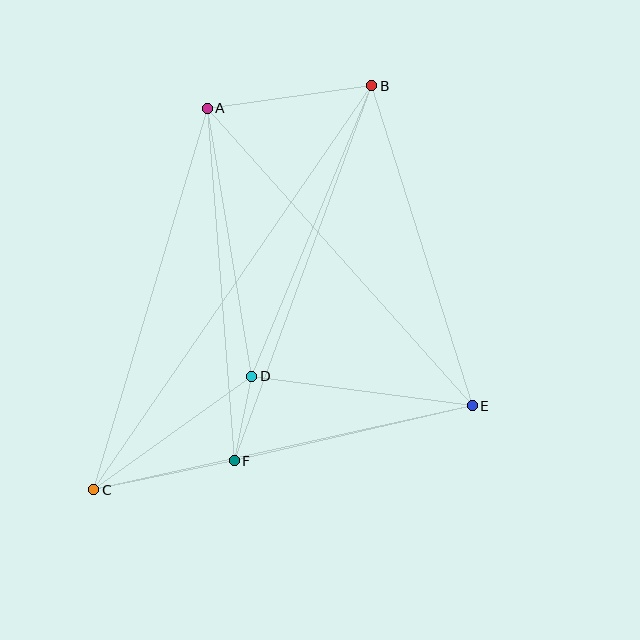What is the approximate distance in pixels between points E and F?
The distance between E and F is approximately 244 pixels.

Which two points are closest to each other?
Points D and F are closest to each other.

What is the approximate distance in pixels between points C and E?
The distance between C and E is approximately 388 pixels.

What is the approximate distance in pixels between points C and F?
The distance between C and F is approximately 144 pixels.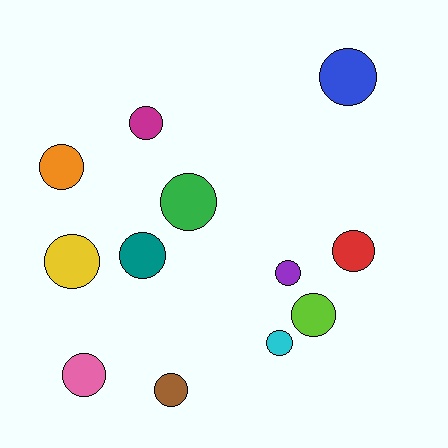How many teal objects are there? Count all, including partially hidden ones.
There is 1 teal object.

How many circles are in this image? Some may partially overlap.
There are 12 circles.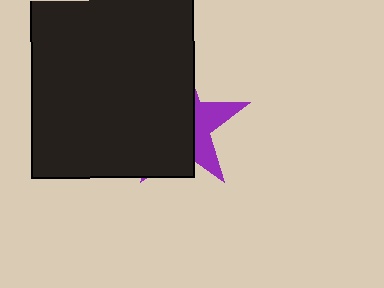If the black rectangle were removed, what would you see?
You would see the complete purple star.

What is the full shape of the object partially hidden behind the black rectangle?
The partially hidden object is a purple star.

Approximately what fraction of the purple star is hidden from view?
Roughly 68% of the purple star is hidden behind the black rectangle.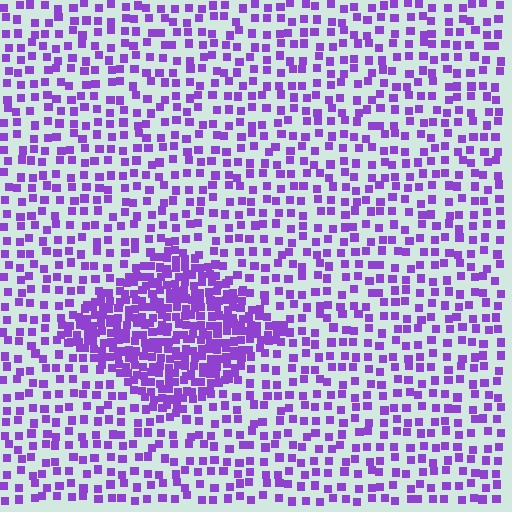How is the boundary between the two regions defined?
The boundary is defined by a change in element density (approximately 2.5x ratio). All elements are the same color, size, and shape.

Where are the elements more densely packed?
The elements are more densely packed inside the diamond boundary.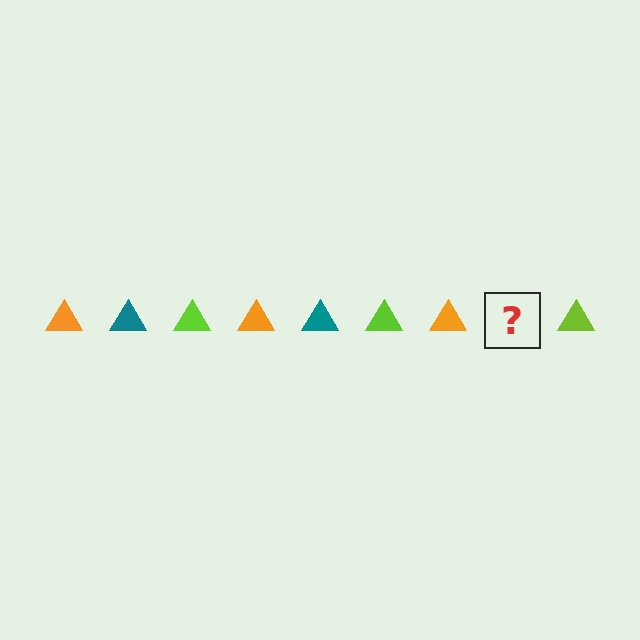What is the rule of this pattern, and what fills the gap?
The rule is that the pattern cycles through orange, teal, lime triangles. The gap should be filled with a teal triangle.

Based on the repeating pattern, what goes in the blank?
The blank should be a teal triangle.